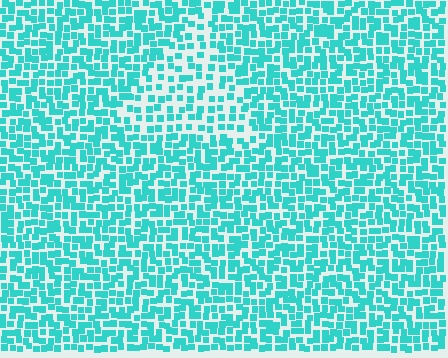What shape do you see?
I see a triangle.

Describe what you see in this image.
The image contains small cyan elements arranged at two different densities. A triangle-shaped region is visible where the elements are less densely packed than the surrounding area.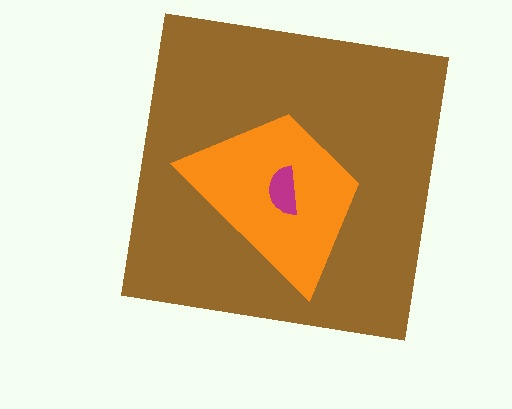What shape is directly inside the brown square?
The orange trapezoid.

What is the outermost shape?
The brown square.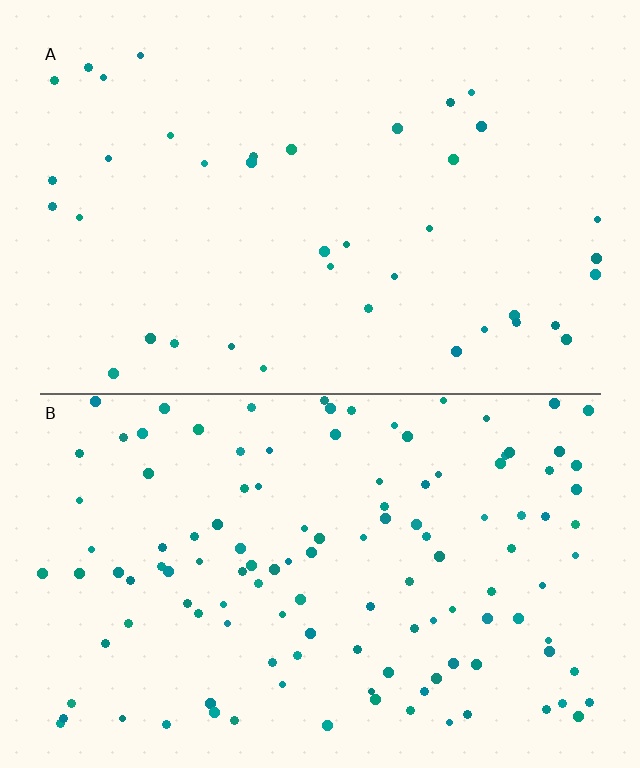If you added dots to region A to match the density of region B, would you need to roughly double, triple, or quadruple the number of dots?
Approximately triple.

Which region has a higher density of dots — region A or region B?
B (the bottom).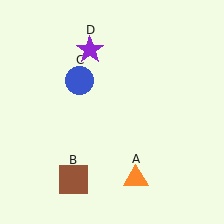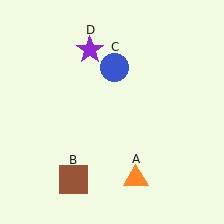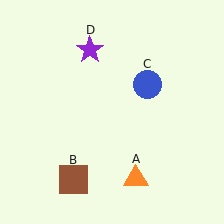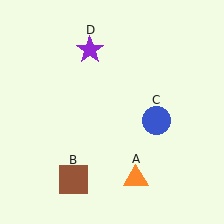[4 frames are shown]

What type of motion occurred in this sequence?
The blue circle (object C) rotated clockwise around the center of the scene.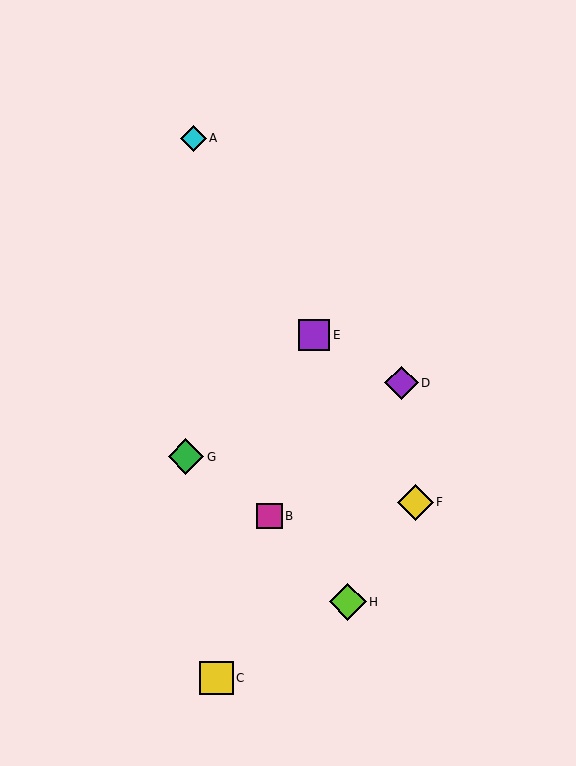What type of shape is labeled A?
Shape A is a cyan diamond.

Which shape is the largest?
The lime diamond (labeled H) is the largest.